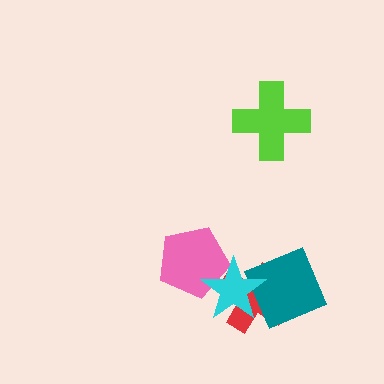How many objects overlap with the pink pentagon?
1 object overlaps with the pink pentagon.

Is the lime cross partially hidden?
No, no other shape covers it.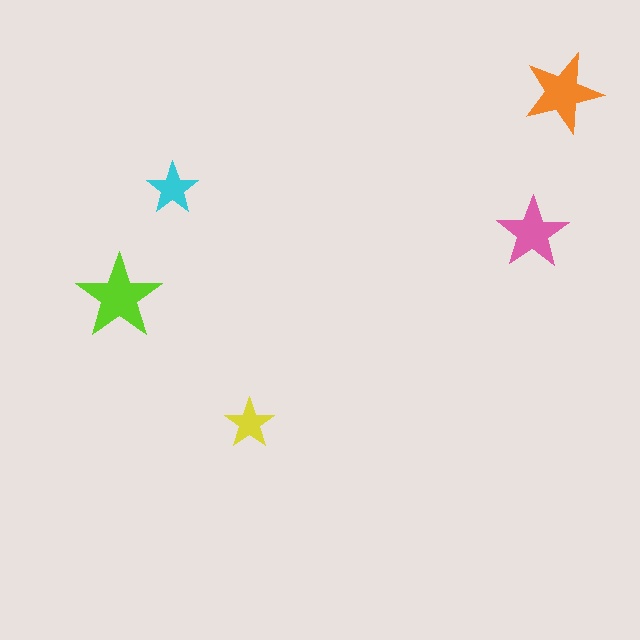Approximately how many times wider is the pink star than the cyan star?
About 1.5 times wider.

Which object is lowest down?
The yellow star is bottommost.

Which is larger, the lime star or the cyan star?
The lime one.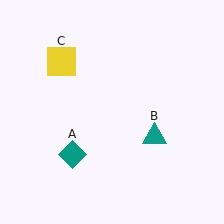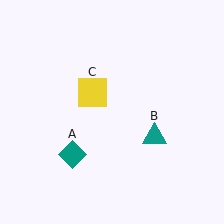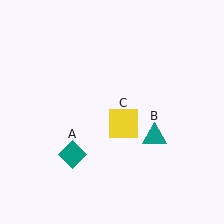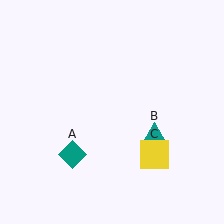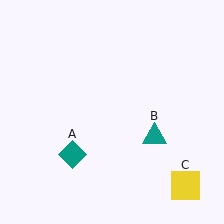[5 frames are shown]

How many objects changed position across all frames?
1 object changed position: yellow square (object C).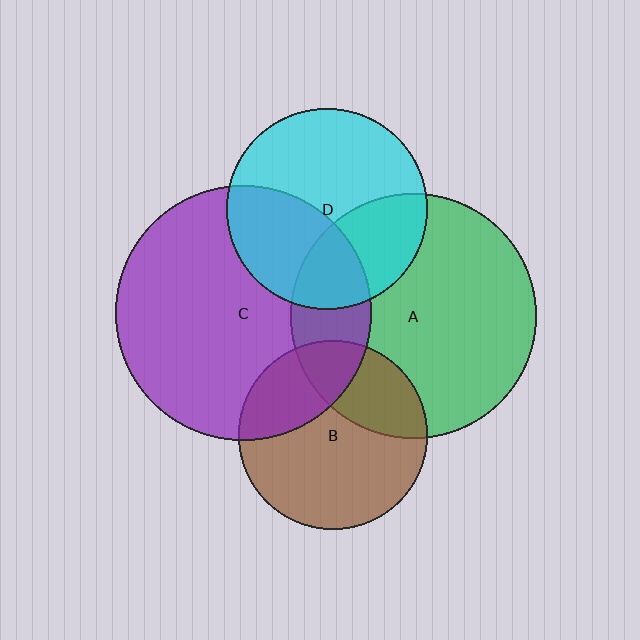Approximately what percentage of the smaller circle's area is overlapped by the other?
Approximately 35%.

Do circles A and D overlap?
Yes.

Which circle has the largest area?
Circle C (purple).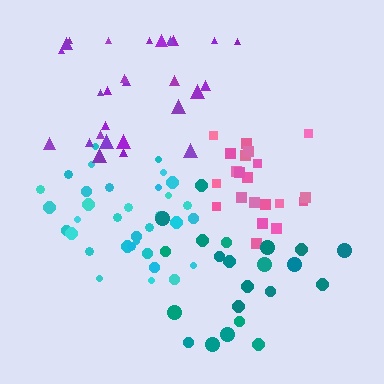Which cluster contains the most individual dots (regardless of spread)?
Cyan (35).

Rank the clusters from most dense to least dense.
pink, cyan, teal, purple.